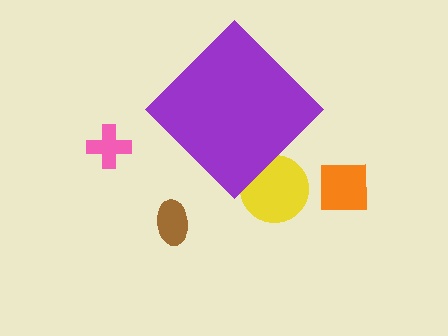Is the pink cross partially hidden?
No, the pink cross is fully visible.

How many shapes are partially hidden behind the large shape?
1 shape is partially hidden.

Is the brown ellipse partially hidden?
No, the brown ellipse is fully visible.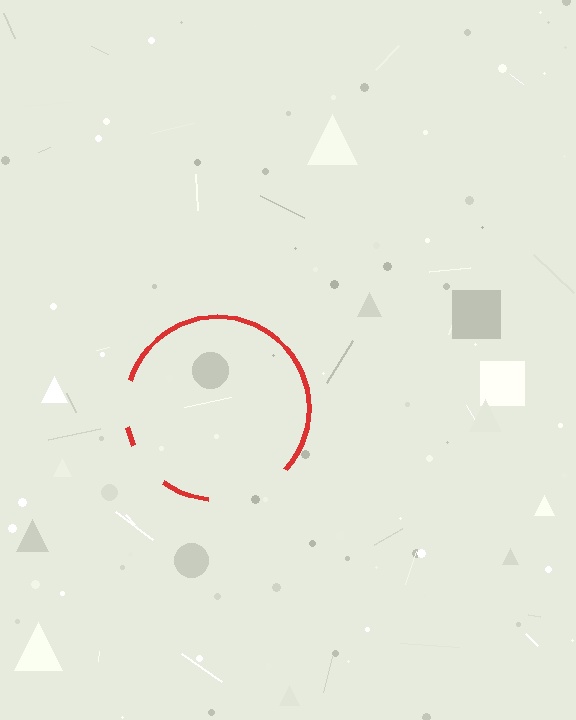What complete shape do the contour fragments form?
The contour fragments form a circle.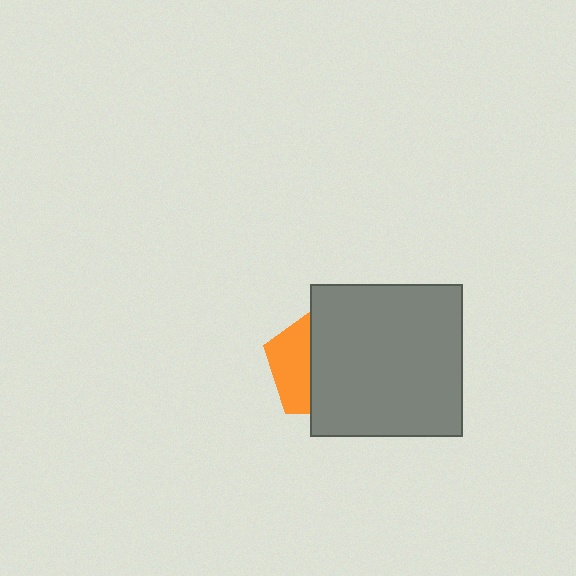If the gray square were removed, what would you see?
You would see the complete orange pentagon.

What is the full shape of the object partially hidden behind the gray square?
The partially hidden object is an orange pentagon.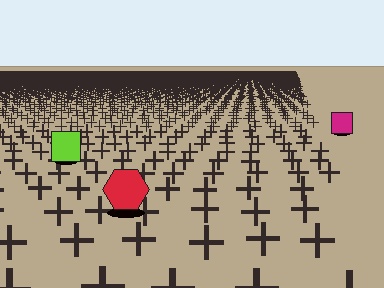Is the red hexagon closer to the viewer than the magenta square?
Yes. The red hexagon is closer — you can tell from the texture gradient: the ground texture is coarser near it.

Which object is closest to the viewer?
The red hexagon is closest. The texture marks near it are larger and more spread out.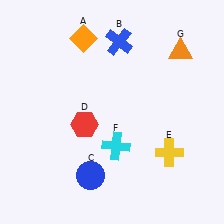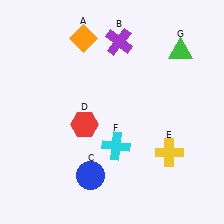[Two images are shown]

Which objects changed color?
B changed from blue to purple. G changed from orange to green.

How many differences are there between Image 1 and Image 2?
There are 2 differences between the two images.